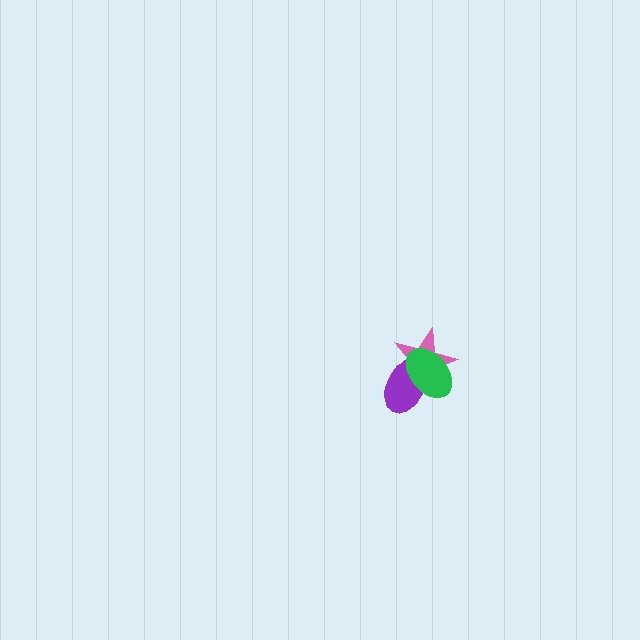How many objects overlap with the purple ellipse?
2 objects overlap with the purple ellipse.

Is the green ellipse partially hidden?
No, no other shape covers it.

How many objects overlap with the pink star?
2 objects overlap with the pink star.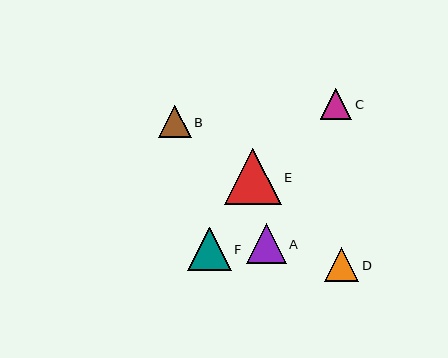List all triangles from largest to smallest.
From largest to smallest: E, F, A, D, B, C.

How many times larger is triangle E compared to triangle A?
Triangle E is approximately 1.4 times the size of triangle A.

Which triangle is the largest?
Triangle E is the largest with a size of approximately 56 pixels.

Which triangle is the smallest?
Triangle C is the smallest with a size of approximately 31 pixels.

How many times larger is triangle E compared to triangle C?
Triangle E is approximately 1.8 times the size of triangle C.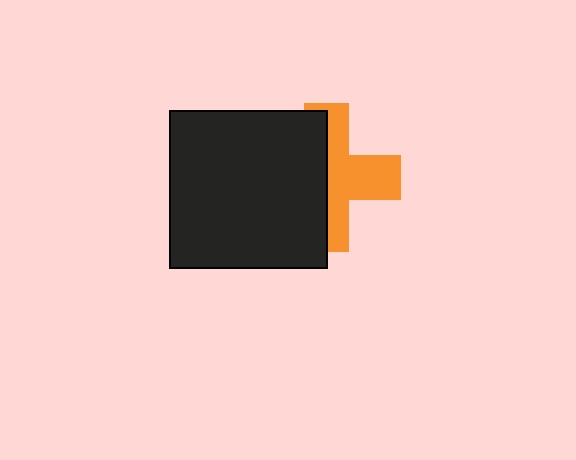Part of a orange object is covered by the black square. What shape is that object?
It is a cross.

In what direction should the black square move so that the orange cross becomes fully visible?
The black square should move left. That is the shortest direction to clear the overlap and leave the orange cross fully visible.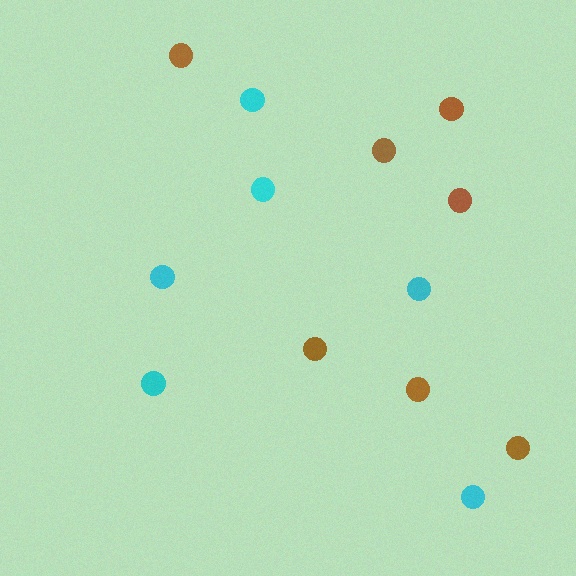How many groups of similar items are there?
There are 2 groups: one group of cyan circles (6) and one group of brown circles (7).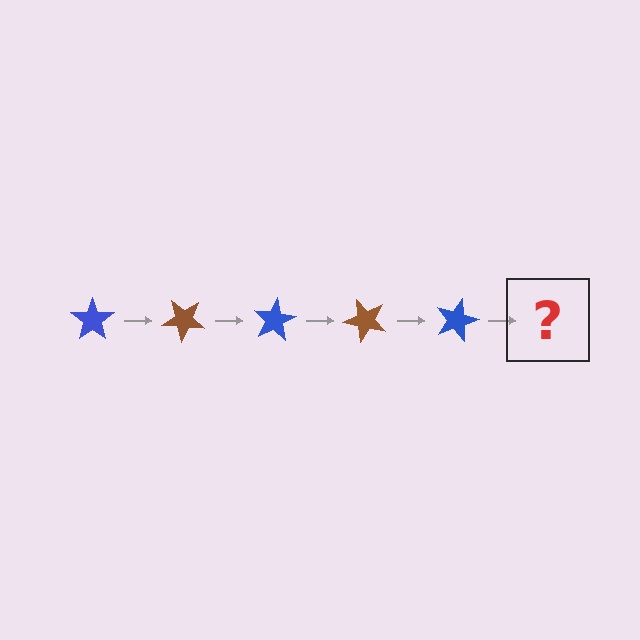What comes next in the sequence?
The next element should be a brown star, rotated 200 degrees from the start.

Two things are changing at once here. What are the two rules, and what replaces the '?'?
The two rules are that it rotates 40 degrees each step and the color cycles through blue and brown. The '?' should be a brown star, rotated 200 degrees from the start.